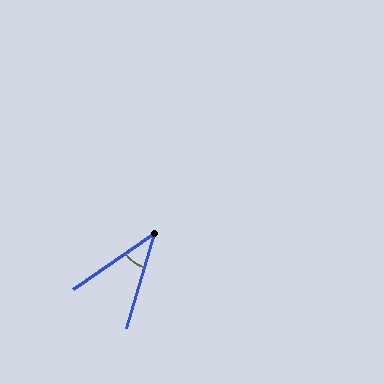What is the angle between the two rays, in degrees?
Approximately 38 degrees.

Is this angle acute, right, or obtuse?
It is acute.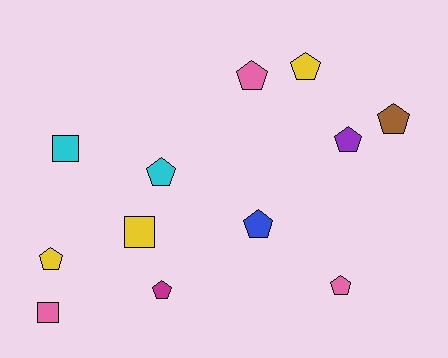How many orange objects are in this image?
There are no orange objects.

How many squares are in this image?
There are 3 squares.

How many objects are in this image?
There are 12 objects.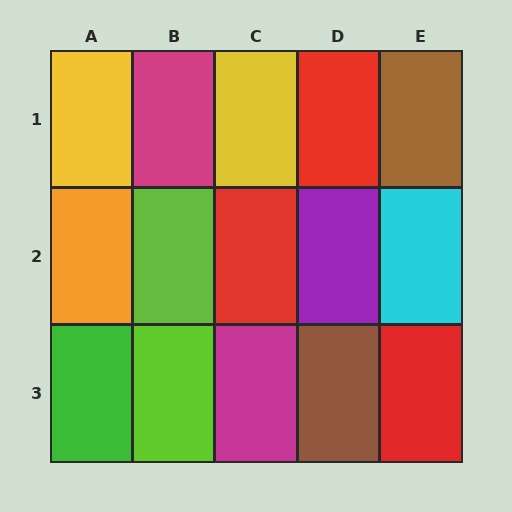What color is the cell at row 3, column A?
Green.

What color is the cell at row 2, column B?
Lime.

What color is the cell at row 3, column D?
Brown.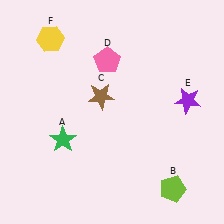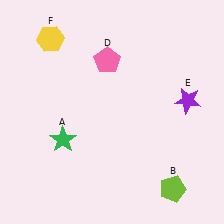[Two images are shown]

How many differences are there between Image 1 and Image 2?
There is 1 difference between the two images.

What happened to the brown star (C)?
The brown star (C) was removed in Image 2. It was in the top-left area of Image 1.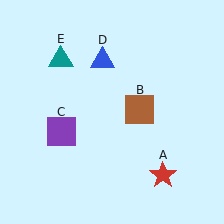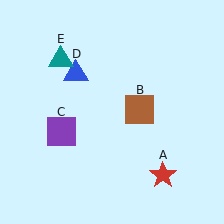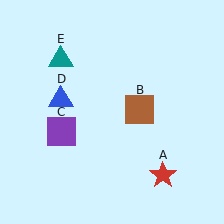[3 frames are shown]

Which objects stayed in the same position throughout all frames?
Red star (object A) and brown square (object B) and purple square (object C) and teal triangle (object E) remained stationary.